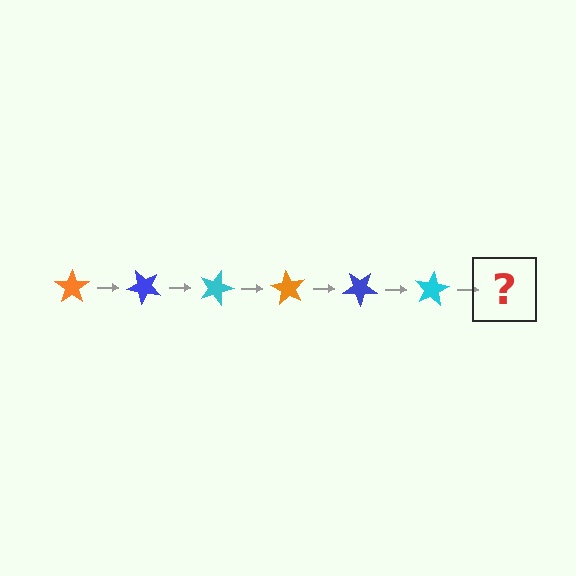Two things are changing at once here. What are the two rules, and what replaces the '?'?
The two rules are that it rotates 45 degrees each step and the color cycles through orange, blue, and cyan. The '?' should be an orange star, rotated 270 degrees from the start.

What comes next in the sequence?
The next element should be an orange star, rotated 270 degrees from the start.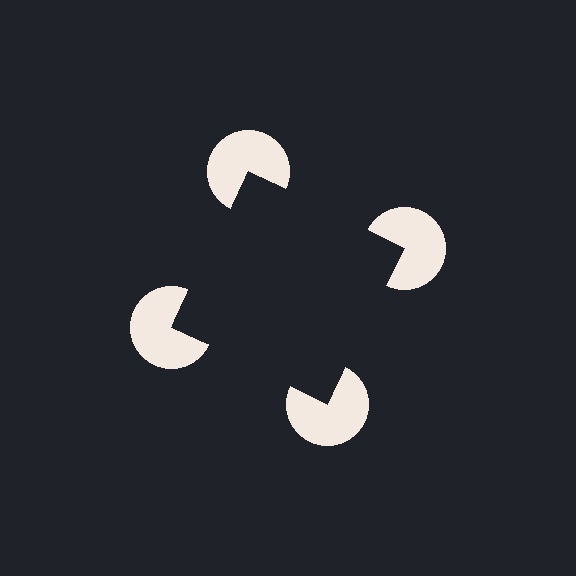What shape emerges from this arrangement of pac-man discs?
An illusory square — its edges are inferred from the aligned wedge cuts in the pac-man discs, not physically drawn.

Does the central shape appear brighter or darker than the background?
It typically appears slightly darker than the background, even though no actual brightness change is drawn.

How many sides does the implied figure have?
4 sides.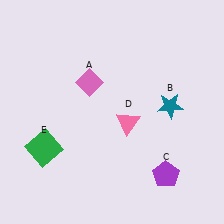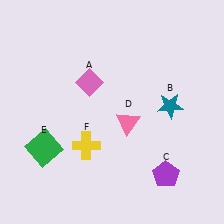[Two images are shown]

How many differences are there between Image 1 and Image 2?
There is 1 difference between the two images.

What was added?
A yellow cross (F) was added in Image 2.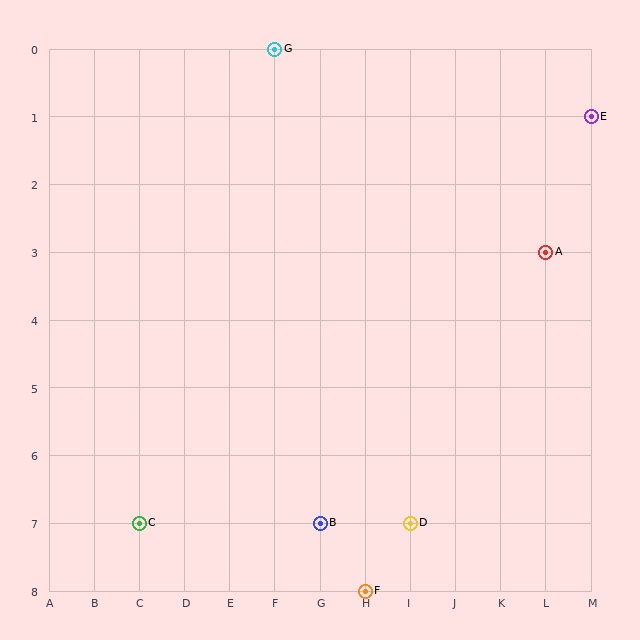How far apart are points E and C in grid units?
Points E and C are 10 columns and 6 rows apart (about 11.7 grid units diagonally).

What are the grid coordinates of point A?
Point A is at grid coordinates (L, 3).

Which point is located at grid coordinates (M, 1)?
Point E is at (M, 1).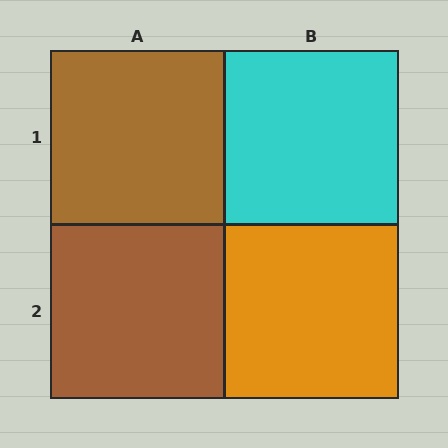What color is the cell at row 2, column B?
Orange.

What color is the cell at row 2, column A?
Brown.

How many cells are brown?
2 cells are brown.